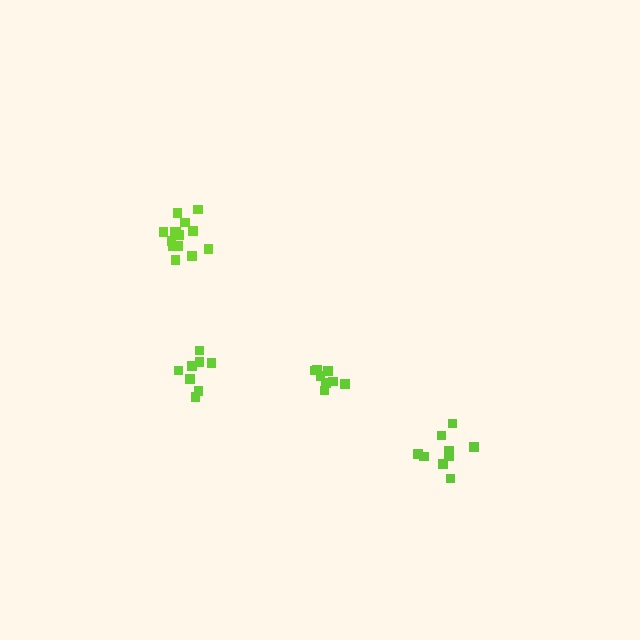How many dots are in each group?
Group 1: 8 dots, Group 2: 9 dots, Group 3: 8 dots, Group 4: 14 dots (39 total).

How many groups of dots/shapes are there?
There are 4 groups.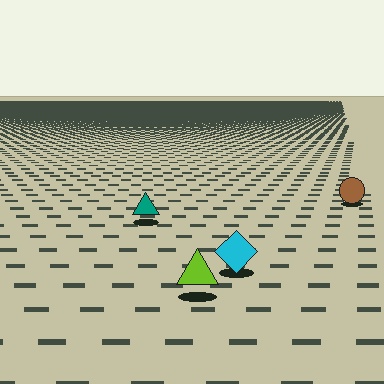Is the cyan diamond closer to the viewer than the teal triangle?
Yes. The cyan diamond is closer — you can tell from the texture gradient: the ground texture is coarser near it.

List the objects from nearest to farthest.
From nearest to farthest: the lime triangle, the cyan diamond, the teal triangle, the brown circle.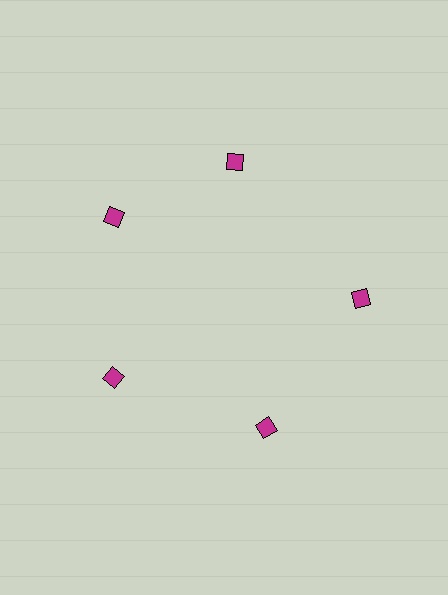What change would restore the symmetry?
The symmetry would be restored by rotating it back into even spacing with its neighbors so that all 5 diamonds sit at equal angles and equal distance from the center.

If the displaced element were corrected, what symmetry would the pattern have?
It would have 5-fold rotational symmetry — the pattern would map onto itself every 72 degrees.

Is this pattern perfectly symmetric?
No. The 5 magenta diamonds are arranged in a ring, but one element near the 1 o'clock position is rotated out of alignment along the ring, breaking the 5-fold rotational symmetry.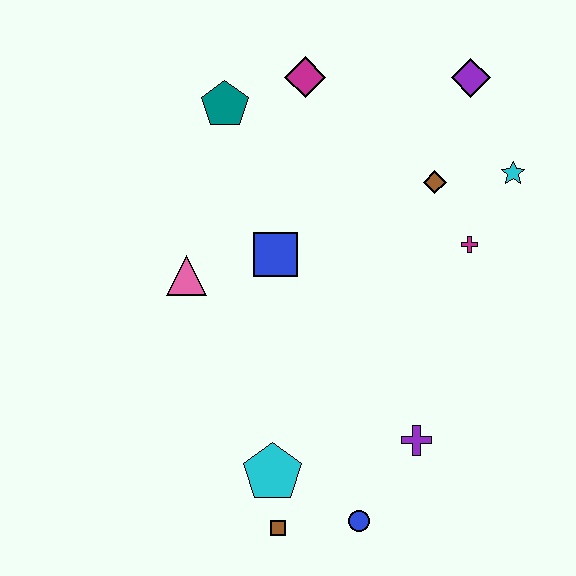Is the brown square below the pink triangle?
Yes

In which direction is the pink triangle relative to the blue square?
The pink triangle is to the left of the blue square.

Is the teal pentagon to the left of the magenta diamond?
Yes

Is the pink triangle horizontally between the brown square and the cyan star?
No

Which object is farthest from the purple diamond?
The brown square is farthest from the purple diamond.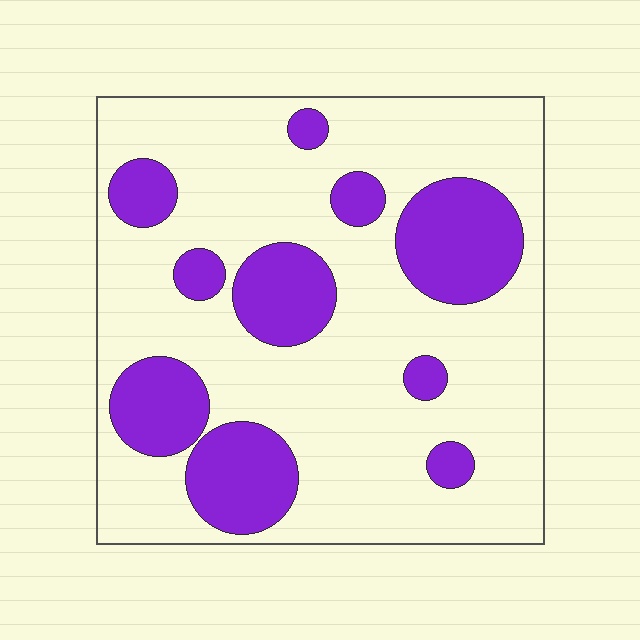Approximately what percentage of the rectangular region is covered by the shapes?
Approximately 25%.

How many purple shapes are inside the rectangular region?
10.